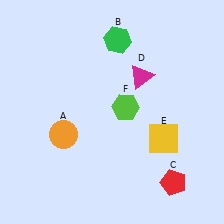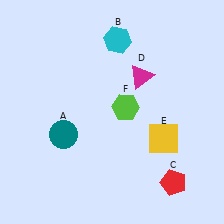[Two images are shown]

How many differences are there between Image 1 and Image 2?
There are 2 differences between the two images.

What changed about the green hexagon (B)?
In Image 1, B is green. In Image 2, it changed to cyan.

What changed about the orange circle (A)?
In Image 1, A is orange. In Image 2, it changed to teal.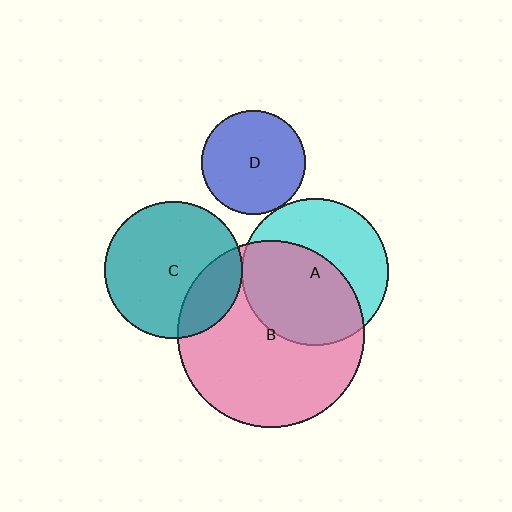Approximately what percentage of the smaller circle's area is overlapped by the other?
Approximately 5%.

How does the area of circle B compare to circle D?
Approximately 3.3 times.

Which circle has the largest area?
Circle B (pink).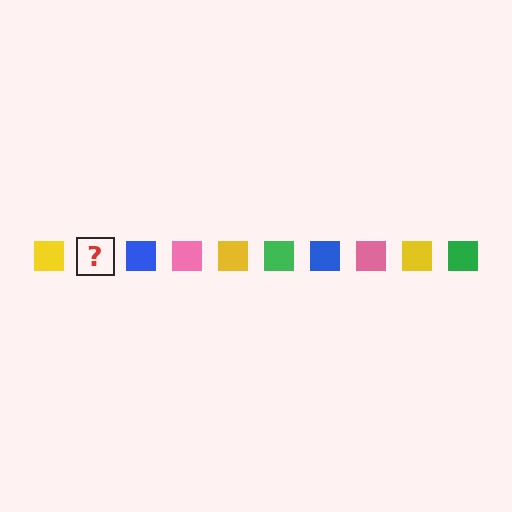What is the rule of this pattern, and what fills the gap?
The rule is that the pattern cycles through yellow, green, blue, pink squares. The gap should be filled with a green square.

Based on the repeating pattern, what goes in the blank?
The blank should be a green square.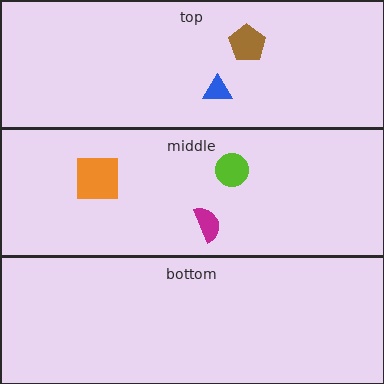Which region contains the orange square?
The middle region.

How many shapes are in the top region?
2.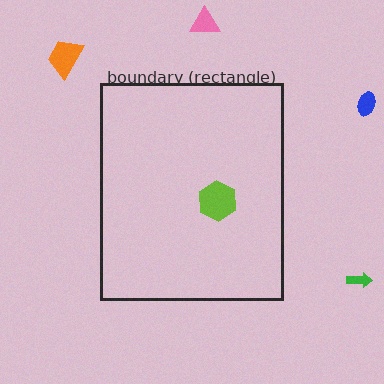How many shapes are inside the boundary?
1 inside, 4 outside.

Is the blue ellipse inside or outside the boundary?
Outside.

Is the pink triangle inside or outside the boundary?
Outside.